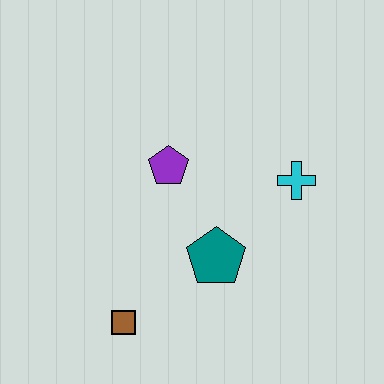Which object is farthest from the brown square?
The cyan cross is farthest from the brown square.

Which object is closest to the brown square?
The teal pentagon is closest to the brown square.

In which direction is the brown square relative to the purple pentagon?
The brown square is below the purple pentagon.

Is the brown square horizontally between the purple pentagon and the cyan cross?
No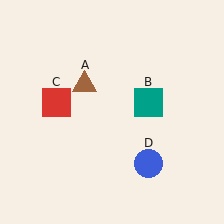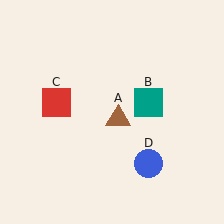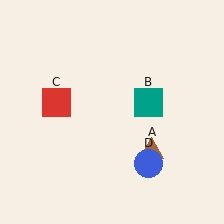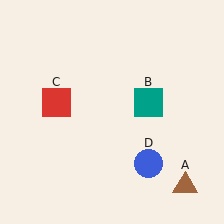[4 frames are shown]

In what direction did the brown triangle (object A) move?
The brown triangle (object A) moved down and to the right.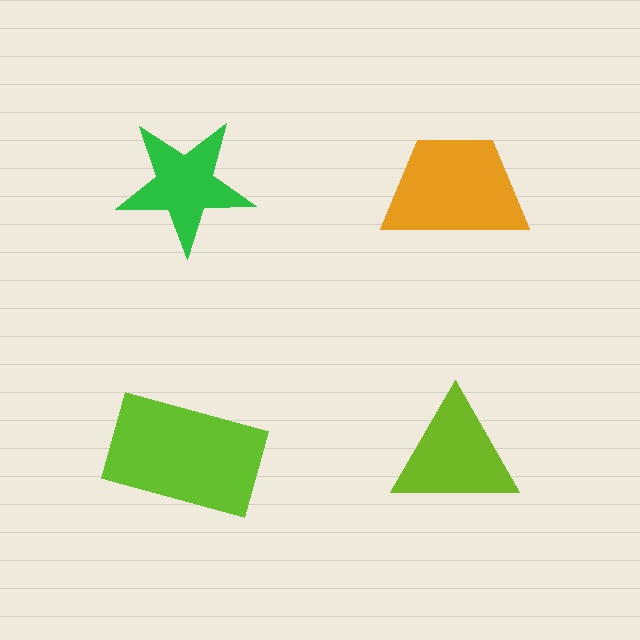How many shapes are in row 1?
2 shapes.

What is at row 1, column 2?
An orange trapezoid.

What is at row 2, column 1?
A lime rectangle.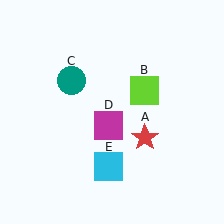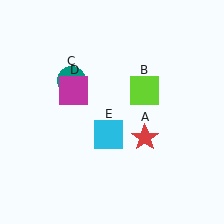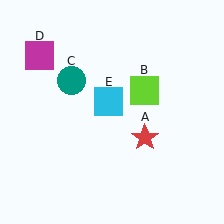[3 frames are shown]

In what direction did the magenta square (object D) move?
The magenta square (object D) moved up and to the left.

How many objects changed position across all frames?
2 objects changed position: magenta square (object D), cyan square (object E).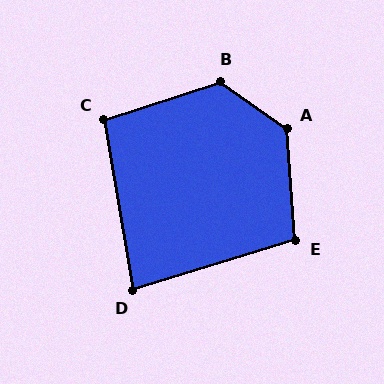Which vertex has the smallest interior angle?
D, at approximately 83 degrees.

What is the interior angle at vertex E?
Approximately 103 degrees (obtuse).